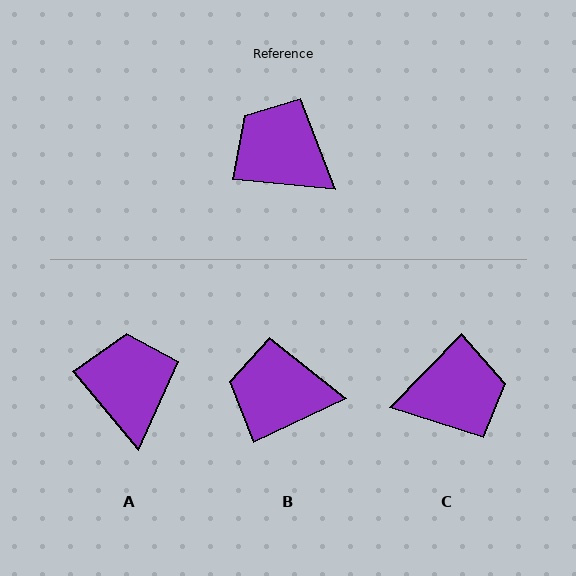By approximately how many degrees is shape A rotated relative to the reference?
Approximately 45 degrees clockwise.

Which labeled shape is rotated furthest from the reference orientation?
C, about 129 degrees away.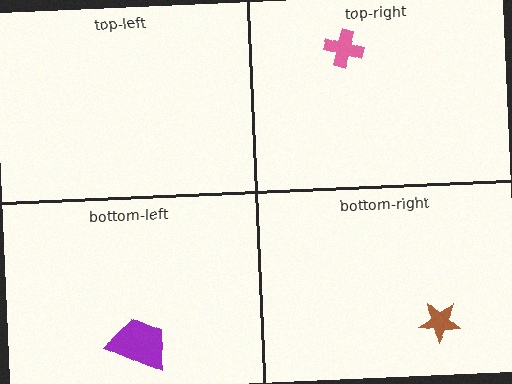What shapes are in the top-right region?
The pink cross.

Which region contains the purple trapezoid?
The bottom-left region.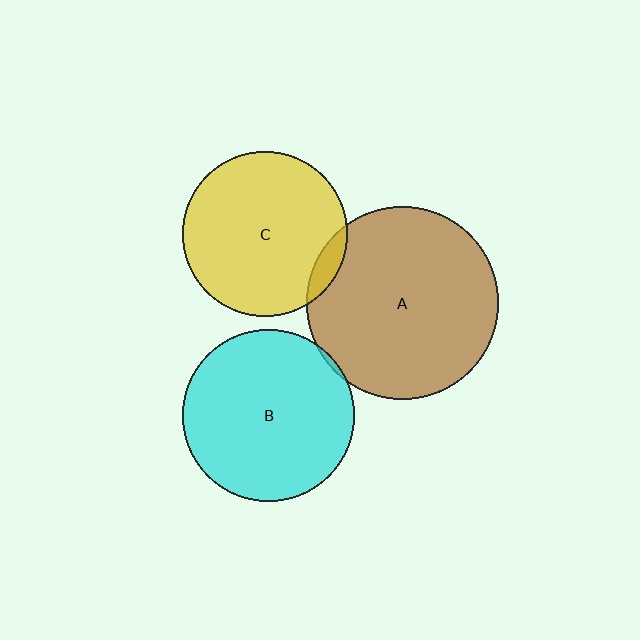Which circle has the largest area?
Circle A (brown).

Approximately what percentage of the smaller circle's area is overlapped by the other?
Approximately 5%.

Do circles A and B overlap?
Yes.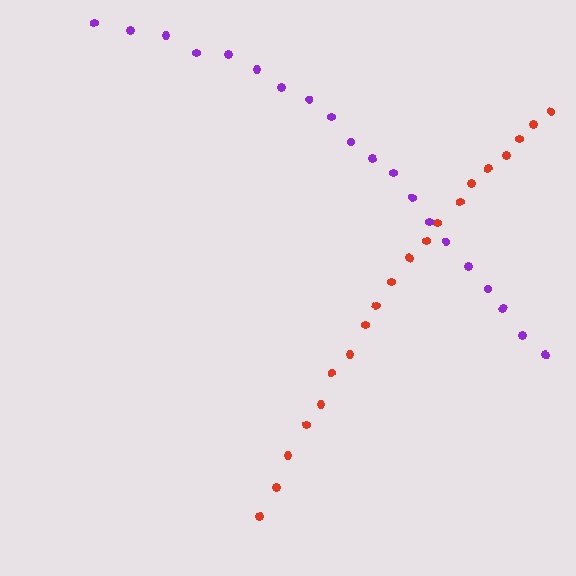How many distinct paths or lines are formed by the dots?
There are 2 distinct paths.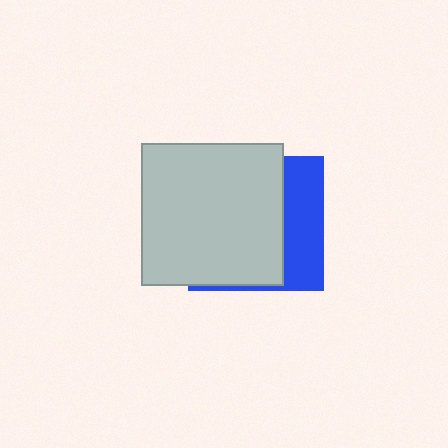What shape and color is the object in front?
The object in front is a light gray square.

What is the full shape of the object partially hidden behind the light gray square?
The partially hidden object is a blue square.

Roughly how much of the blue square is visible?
A small part of it is visible (roughly 33%).